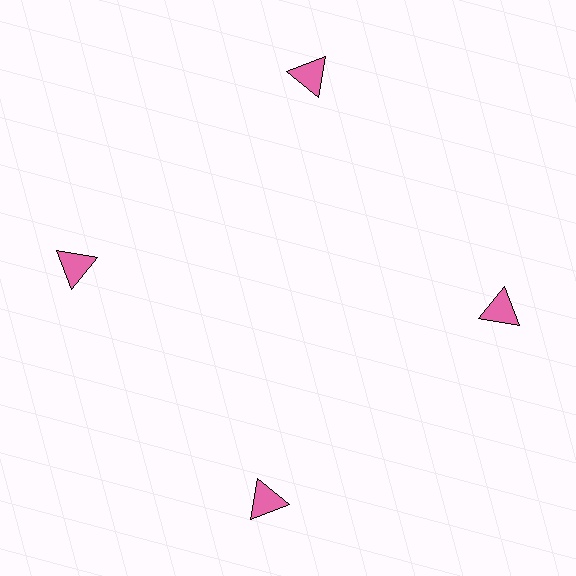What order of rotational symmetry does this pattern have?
This pattern has 4-fold rotational symmetry.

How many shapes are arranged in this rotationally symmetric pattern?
There are 4 shapes, arranged in 4 groups of 1.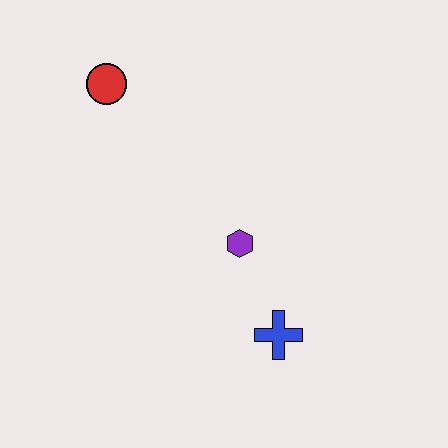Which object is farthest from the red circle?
The blue cross is farthest from the red circle.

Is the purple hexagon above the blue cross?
Yes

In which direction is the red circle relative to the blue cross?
The red circle is above the blue cross.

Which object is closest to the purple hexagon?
The blue cross is closest to the purple hexagon.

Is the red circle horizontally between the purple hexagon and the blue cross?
No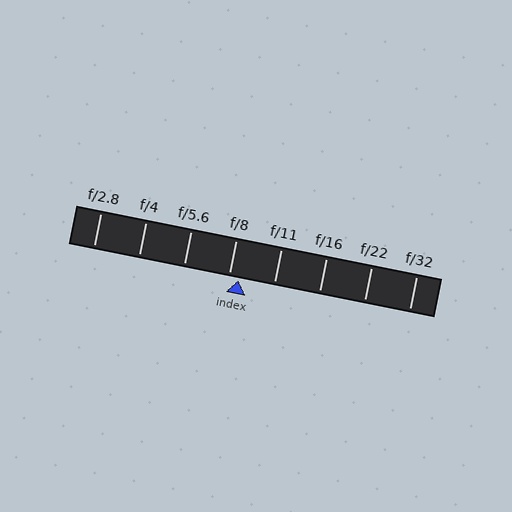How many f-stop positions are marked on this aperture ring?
There are 8 f-stop positions marked.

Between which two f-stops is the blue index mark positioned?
The index mark is between f/8 and f/11.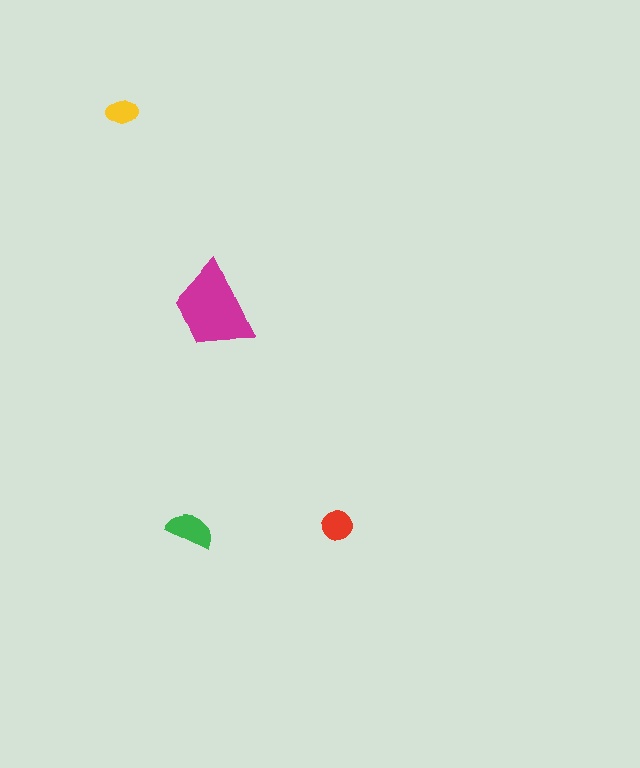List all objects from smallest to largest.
The yellow ellipse, the red circle, the green semicircle, the magenta trapezoid.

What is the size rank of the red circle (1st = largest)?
3rd.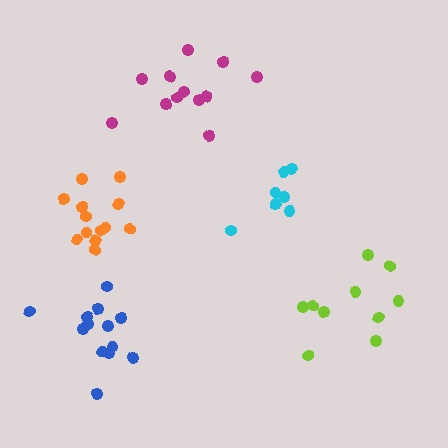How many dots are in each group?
Group 1: 10 dots, Group 2: 13 dots, Group 3: 7 dots, Group 4: 12 dots, Group 5: 13 dots (55 total).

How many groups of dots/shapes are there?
There are 5 groups.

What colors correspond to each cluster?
The clusters are colored: lime, orange, cyan, magenta, blue.